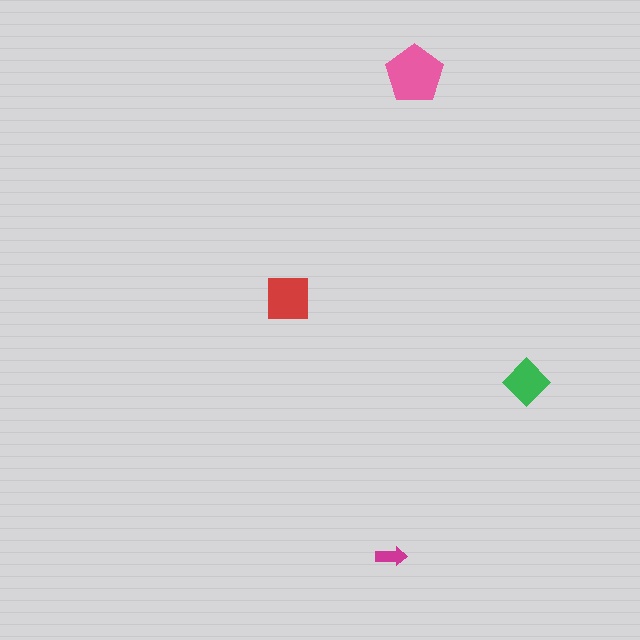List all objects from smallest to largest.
The magenta arrow, the green diamond, the red square, the pink pentagon.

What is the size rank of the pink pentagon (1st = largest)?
1st.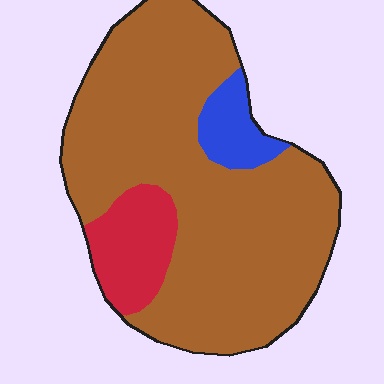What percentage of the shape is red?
Red takes up about one eighth (1/8) of the shape.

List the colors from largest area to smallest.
From largest to smallest: brown, red, blue.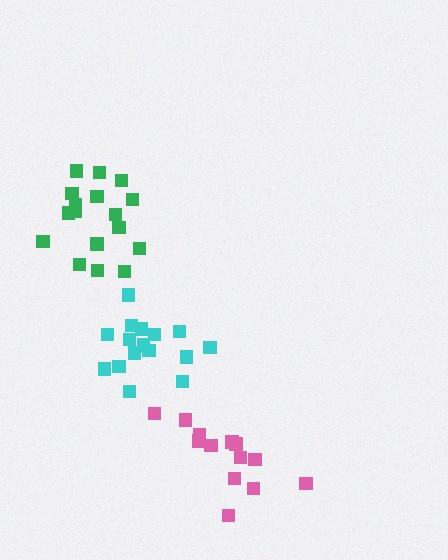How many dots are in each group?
Group 1: 17 dots, Group 2: 16 dots, Group 3: 13 dots (46 total).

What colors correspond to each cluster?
The clusters are colored: green, cyan, pink.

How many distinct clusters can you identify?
There are 3 distinct clusters.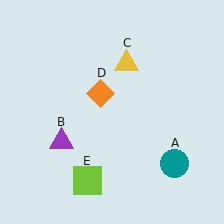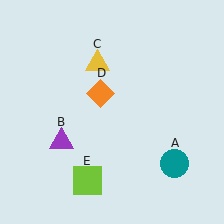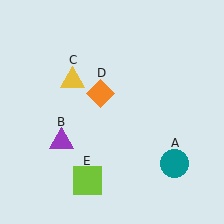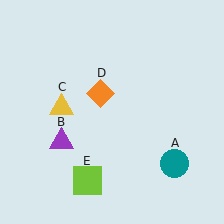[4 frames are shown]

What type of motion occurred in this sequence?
The yellow triangle (object C) rotated counterclockwise around the center of the scene.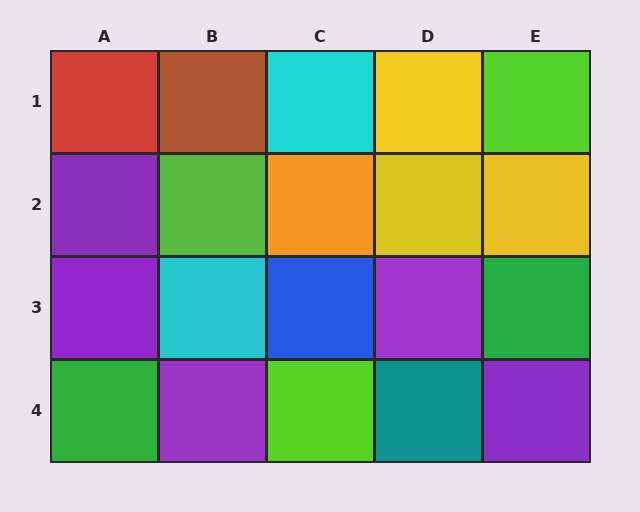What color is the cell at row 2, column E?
Yellow.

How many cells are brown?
1 cell is brown.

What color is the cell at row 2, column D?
Yellow.